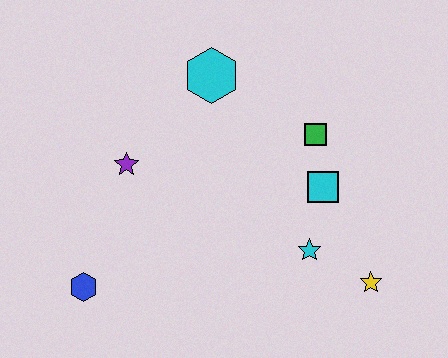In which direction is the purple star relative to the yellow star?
The purple star is to the left of the yellow star.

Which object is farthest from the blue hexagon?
The yellow star is farthest from the blue hexagon.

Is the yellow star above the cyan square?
No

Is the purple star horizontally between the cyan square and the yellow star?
No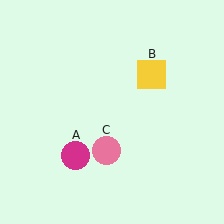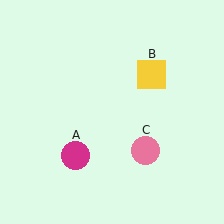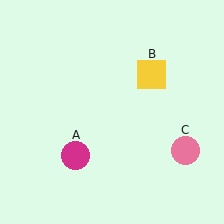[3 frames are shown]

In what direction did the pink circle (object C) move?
The pink circle (object C) moved right.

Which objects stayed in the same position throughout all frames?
Magenta circle (object A) and yellow square (object B) remained stationary.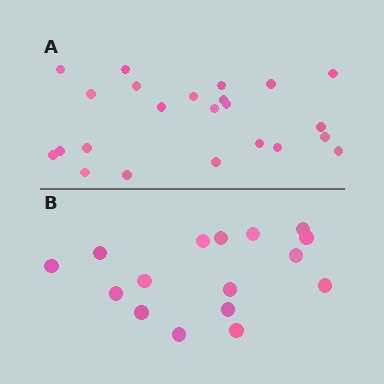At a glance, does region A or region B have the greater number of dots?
Region A (the top region) has more dots.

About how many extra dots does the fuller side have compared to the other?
Region A has roughly 8 or so more dots than region B.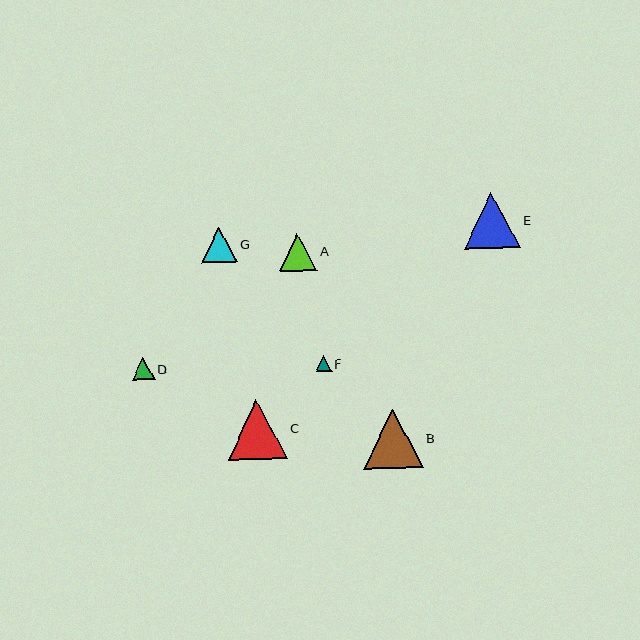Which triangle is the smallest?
Triangle F is the smallest with a size of approximately 15 pixels.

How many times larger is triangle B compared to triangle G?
Triangle B is approximately 1.7 times the size of triangle G.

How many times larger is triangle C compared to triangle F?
Triangle C is approximately 3.9 times the size of triangle F.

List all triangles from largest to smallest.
From largest to smallest: C, B, E, A, G, D, F.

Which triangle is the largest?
Triangle C is the largest with a size of approximately 60 pixels.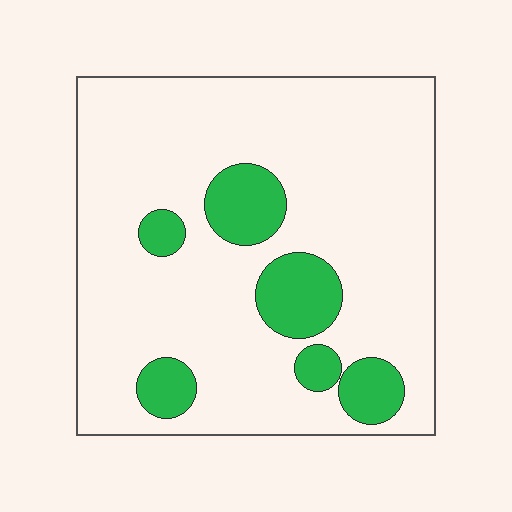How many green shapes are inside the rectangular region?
6.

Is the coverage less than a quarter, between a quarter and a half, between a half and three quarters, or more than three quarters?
Less than a quarter.